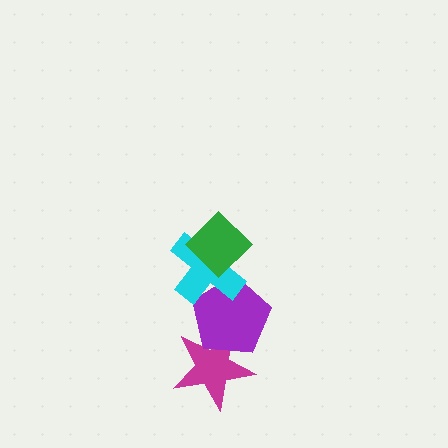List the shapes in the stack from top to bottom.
From top to bottom: the green diamond, the cyan cross, the purple pentagon, the magenta star.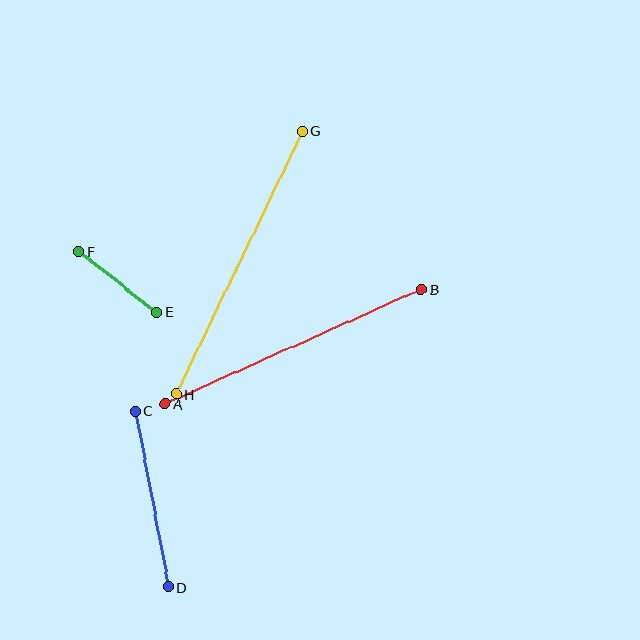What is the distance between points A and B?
The distance is approximately 281 pixels.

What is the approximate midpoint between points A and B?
The midpoint is at approximately (293, 347) pixels.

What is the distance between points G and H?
The distance is approximately 292 pixels.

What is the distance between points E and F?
The distance is approximately 99 pixels.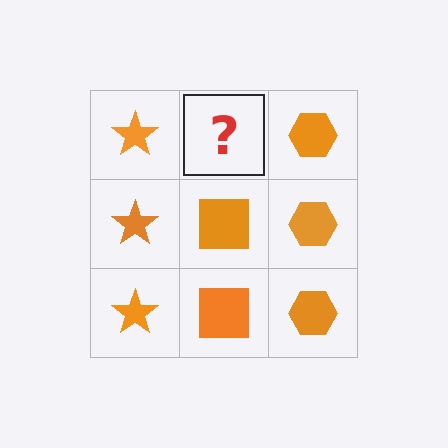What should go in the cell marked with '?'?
The missing cell should contain an orange square.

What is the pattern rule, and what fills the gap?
The rule is that each column has a consistent shape. The gap should be filled with an orange square.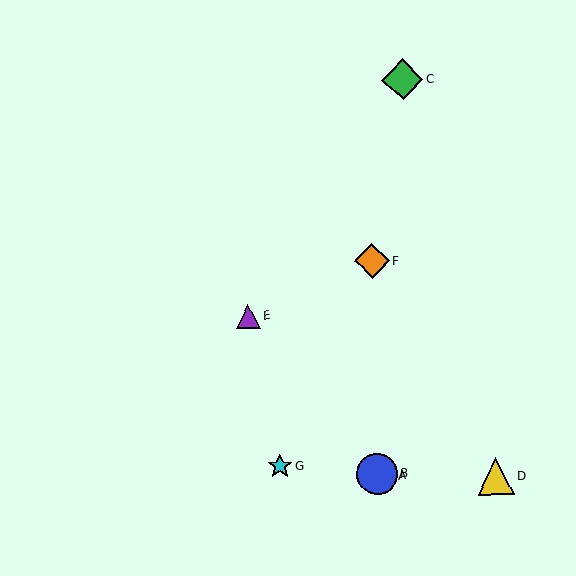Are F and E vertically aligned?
No, F is at x≈372 and E is at x≈248.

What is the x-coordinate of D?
Object D is at x≈496.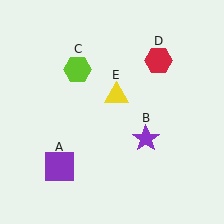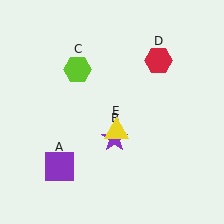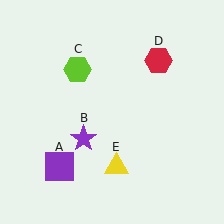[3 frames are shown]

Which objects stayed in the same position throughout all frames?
Purple square (object A) and lime hexagon (object C) and red hexagon (object D) remained stationary.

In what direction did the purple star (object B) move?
The purple star (object B) moved left.